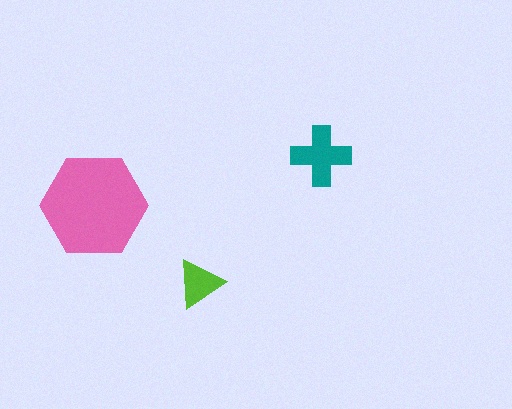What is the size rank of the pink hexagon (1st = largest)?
1st.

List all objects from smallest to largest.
The lime triangle, the teal cross, the pink hexagon.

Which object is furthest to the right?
The teal cross is rightmost.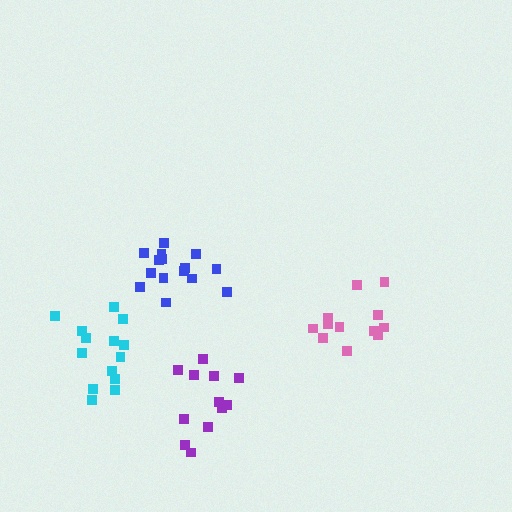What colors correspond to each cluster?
The clusters are colored: blue, pink, cyan, purple.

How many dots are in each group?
Group 1: 15 dots, Group 2: 12 dots, Group 3: 14 dots, Group 4: 12 dots (53 total).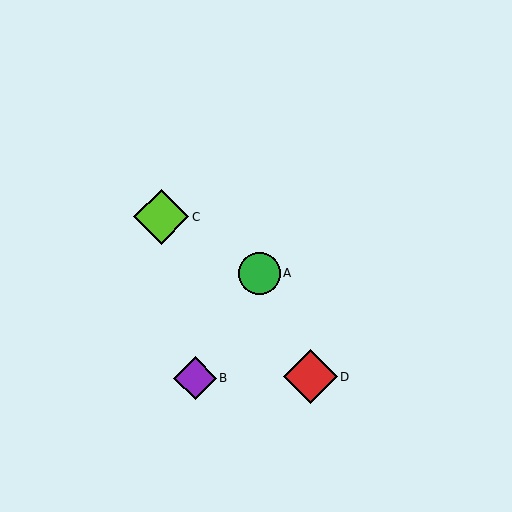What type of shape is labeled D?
Shape D is a red diamond.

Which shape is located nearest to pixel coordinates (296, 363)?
The red diamond (labeled D) at (311, 377) is nearest to that location.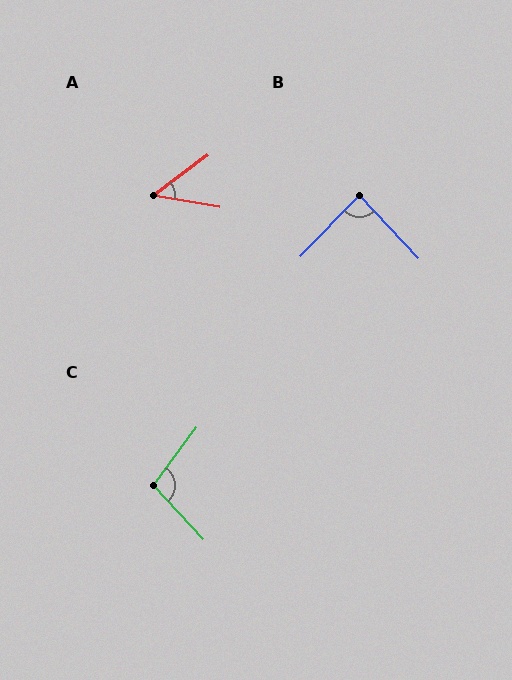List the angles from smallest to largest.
A (47°), B (87°), C (101°).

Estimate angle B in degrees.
Approximately 87 degrees.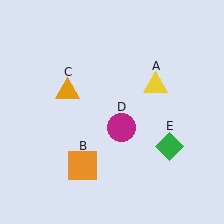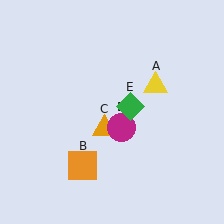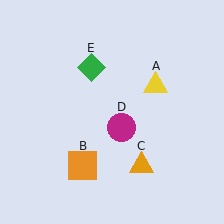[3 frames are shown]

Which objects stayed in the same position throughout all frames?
Yellow triangle (object A) and orange square (object B) and magenta circle (object D) remained stationary.